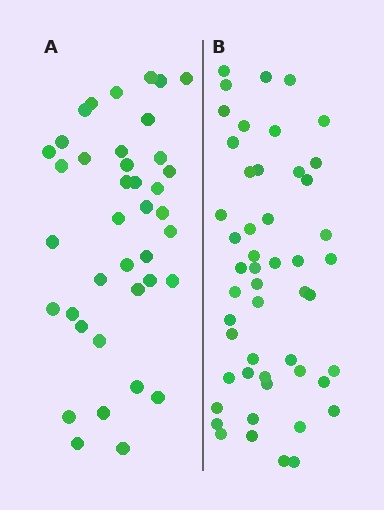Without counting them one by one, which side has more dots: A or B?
Region B (the right region) has more dots.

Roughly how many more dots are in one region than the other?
Region B has roughly 12 or so more dots than region A.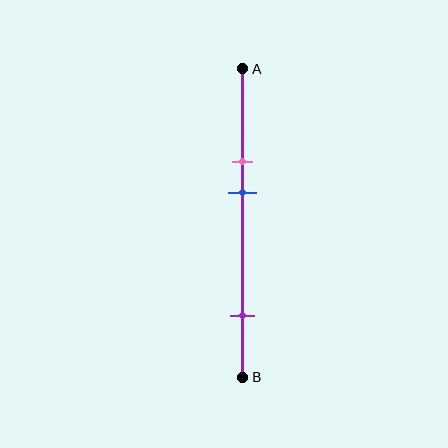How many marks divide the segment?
There are 3 marks dividing the segment.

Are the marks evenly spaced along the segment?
No, the marks are not evenly spaced.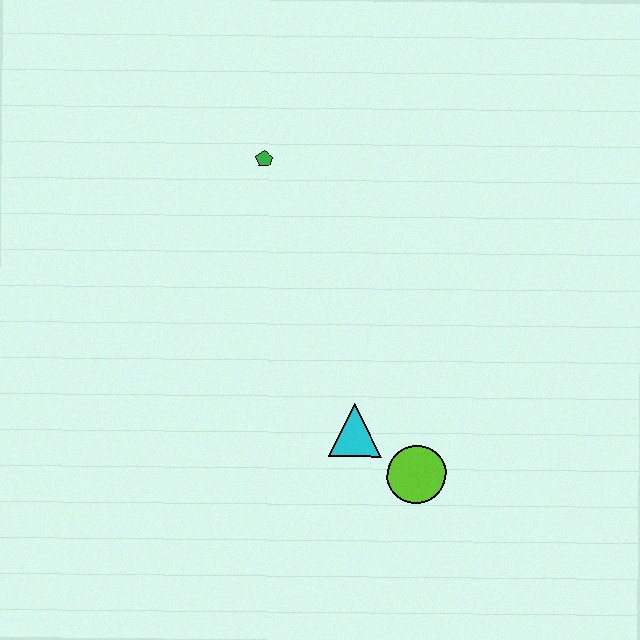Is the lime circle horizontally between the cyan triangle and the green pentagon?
No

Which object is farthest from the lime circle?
The green pentagon is farthest from the lime circle.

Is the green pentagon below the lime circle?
No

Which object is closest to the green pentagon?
The cyan triangle is closest to the green pentagon.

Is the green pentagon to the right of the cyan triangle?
No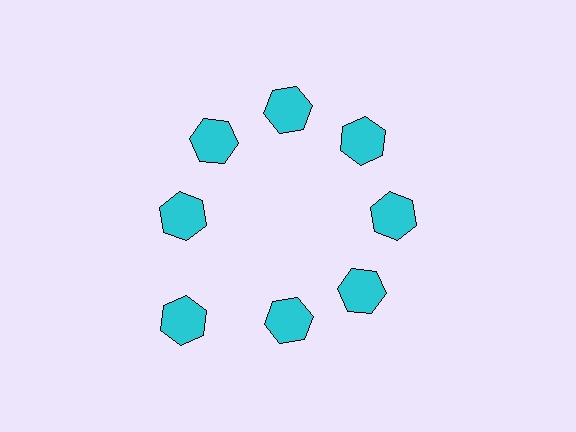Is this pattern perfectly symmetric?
No. The 8 cyan hexagons are arranged in a ring, but one element near the 8 o'clock position is pushed outward from the center, breaking the 8-fold rotational symmetry.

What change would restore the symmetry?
The symmetry would be restored by moving it inward, back onto the ring so that all 8 hexagons sit at equal angles and equal distance from the center.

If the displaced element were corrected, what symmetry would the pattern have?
It would have 8-fold rotational symmetry — the pattern would map onto itself every 45 degrees.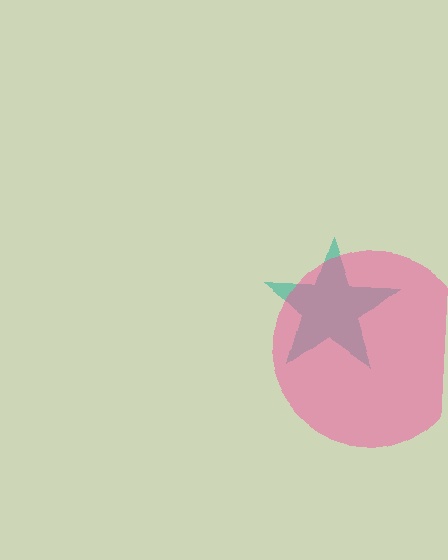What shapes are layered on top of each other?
The layered shapes are: a teal star, a pink circle.